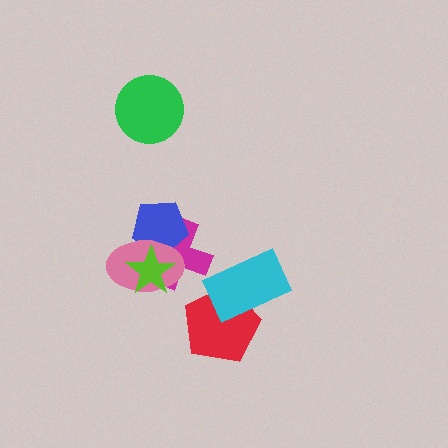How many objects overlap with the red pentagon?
1 object overlaps with the red pentagon.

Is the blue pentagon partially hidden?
Yes, it is partially covered by another shape.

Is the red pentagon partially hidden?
Yes, it is partially covered by another shape.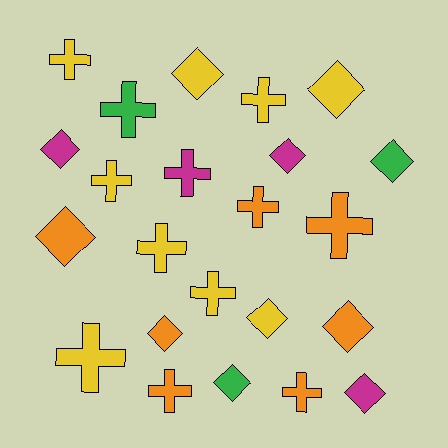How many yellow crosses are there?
There are 6 yellow crosses.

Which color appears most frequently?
Yellow, with 9 objects.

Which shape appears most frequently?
Cross, with 12 objects.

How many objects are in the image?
There are 23 objects.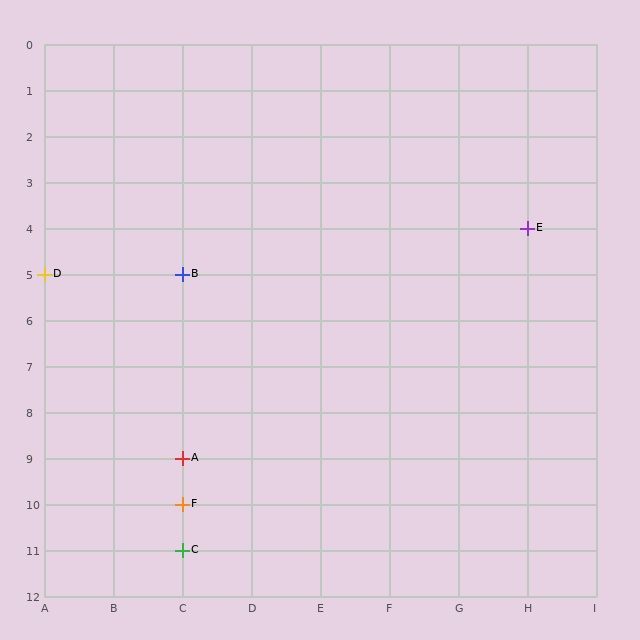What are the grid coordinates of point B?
Point B is at grid coordinates (C, 5).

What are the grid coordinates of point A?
Point A is at grid coordinates (C, 9).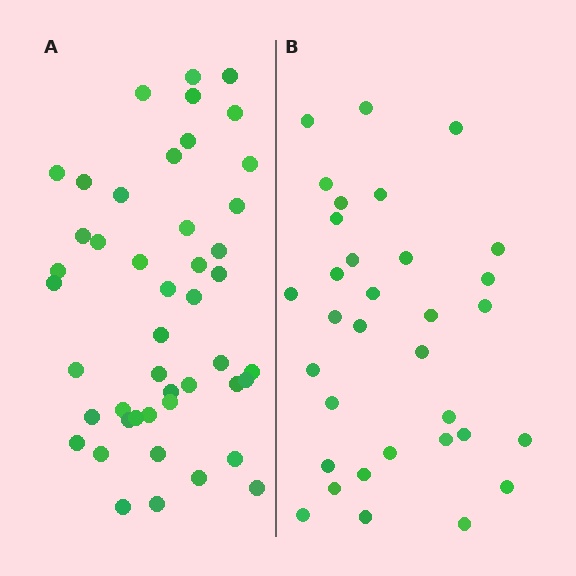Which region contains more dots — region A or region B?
Region A (the left region) has more dots.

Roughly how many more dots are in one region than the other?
Region A has approximately 15 more dots than region B.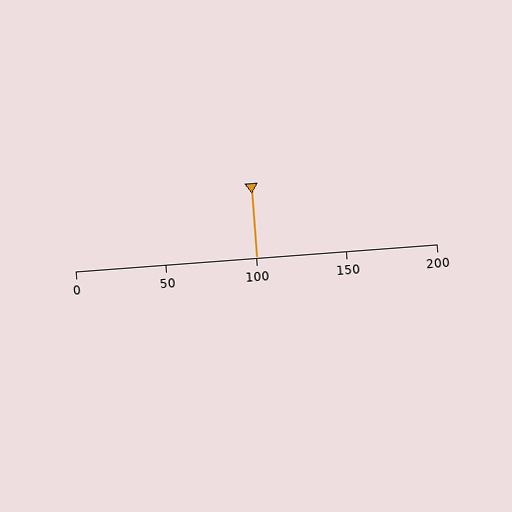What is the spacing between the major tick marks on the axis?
The major ticks are spaced 50 apart.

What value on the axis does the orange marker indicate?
The marker indicates approximately 100.